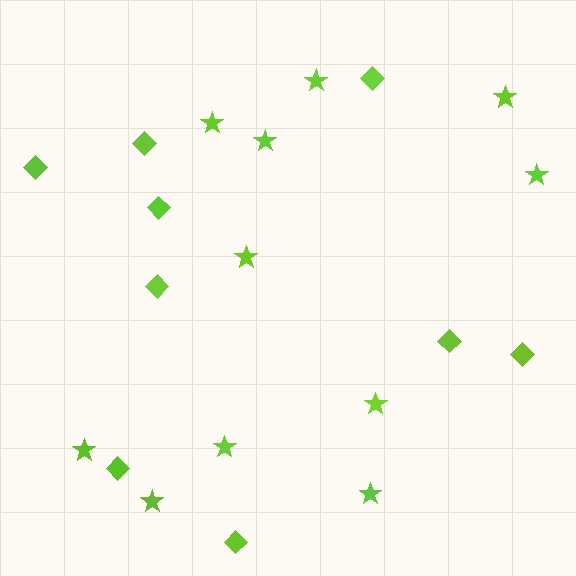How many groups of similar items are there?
There are 2 groups: one group of stars (11) and one group of diamonds (9).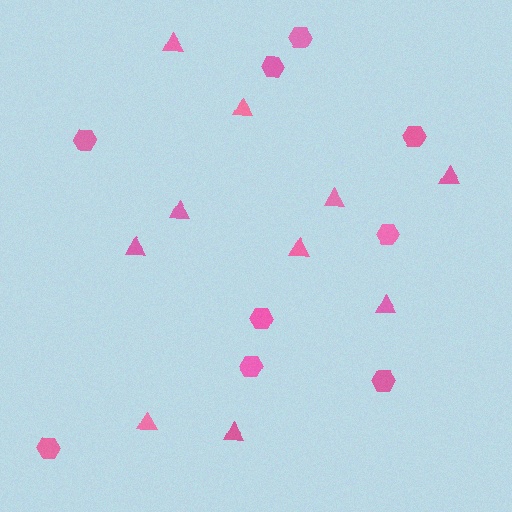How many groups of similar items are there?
There are 2 groups: one group of triangles (10) and one group of hexagons (9).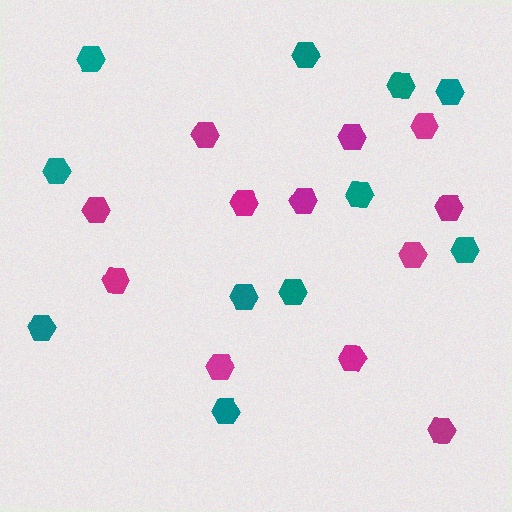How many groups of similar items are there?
There are 2 groups: one group of magenta hexagons (12) and one group of teal hexagons (11).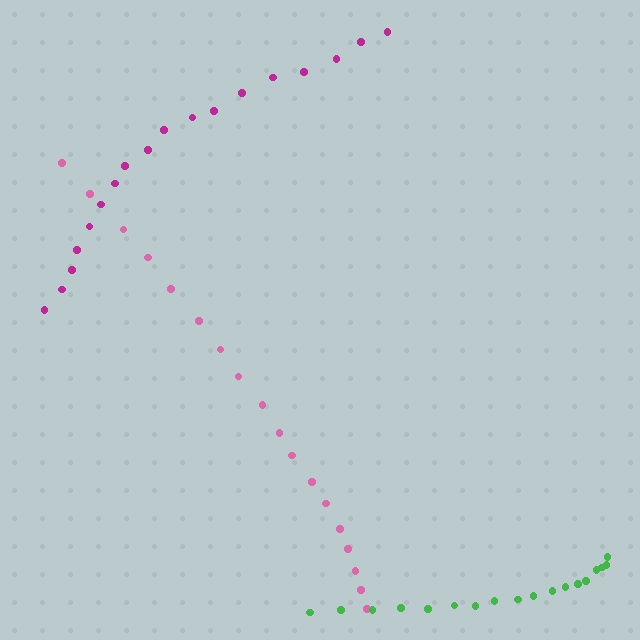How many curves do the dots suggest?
There are 3 distinct paths.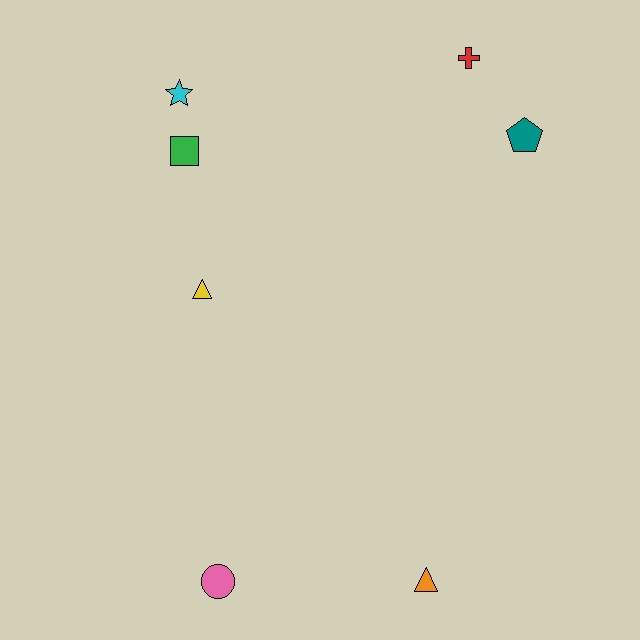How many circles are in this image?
There is 1 circle.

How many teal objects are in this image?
There is 1 teal object.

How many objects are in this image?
There are 7 objects.